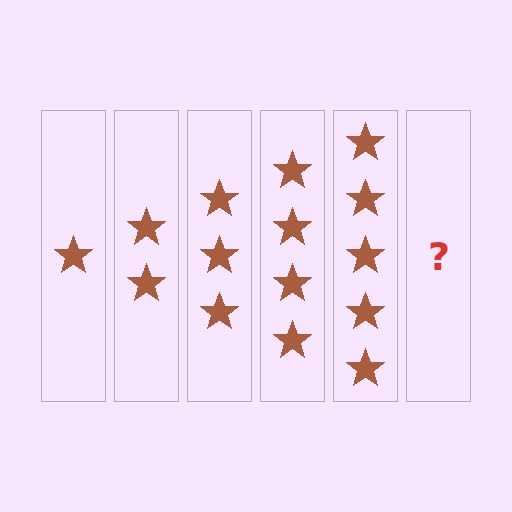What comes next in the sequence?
The next element should be 6 stars.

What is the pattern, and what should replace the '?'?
The pattern is that each step adds one more star. The '?' should be 6 stars.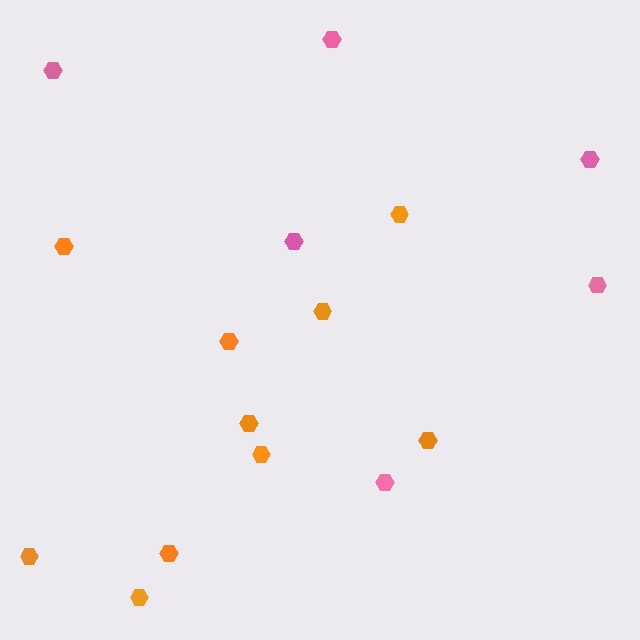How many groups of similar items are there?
There are 2 groups: one group of pink hexagons (6) and one group of orange hexagons (10).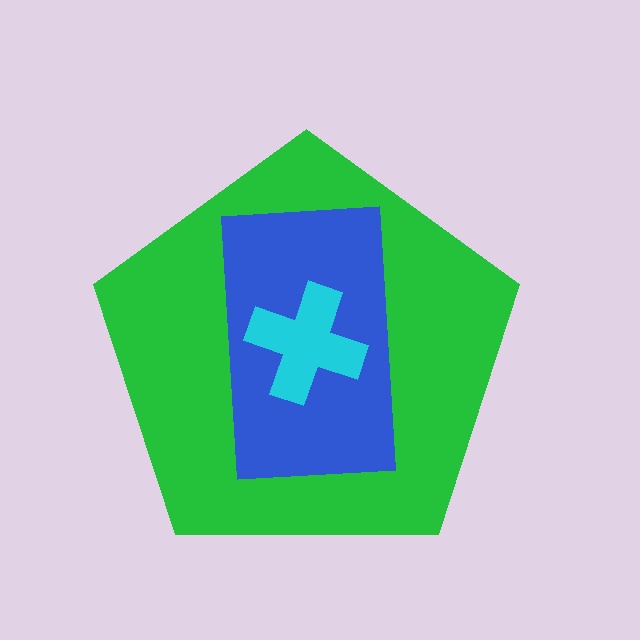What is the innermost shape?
The cyan cross.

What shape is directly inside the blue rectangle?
The cyan cross.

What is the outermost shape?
The green pentagon.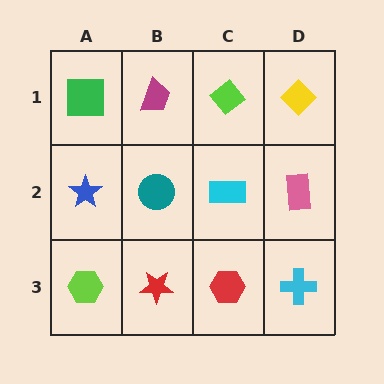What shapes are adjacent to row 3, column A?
A blue star (row 2, column A), a red star (row 3, column B).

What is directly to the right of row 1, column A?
A magenta trapezoid.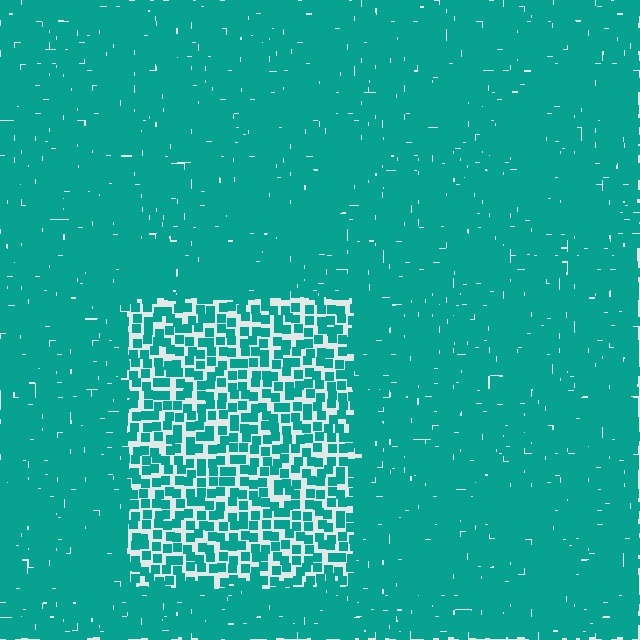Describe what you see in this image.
The image contains small teal elements arranged at two different densities. A rectangle-shaped region is visible where the elements are less densely packed than the surrounding area.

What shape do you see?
I see a rectangle.